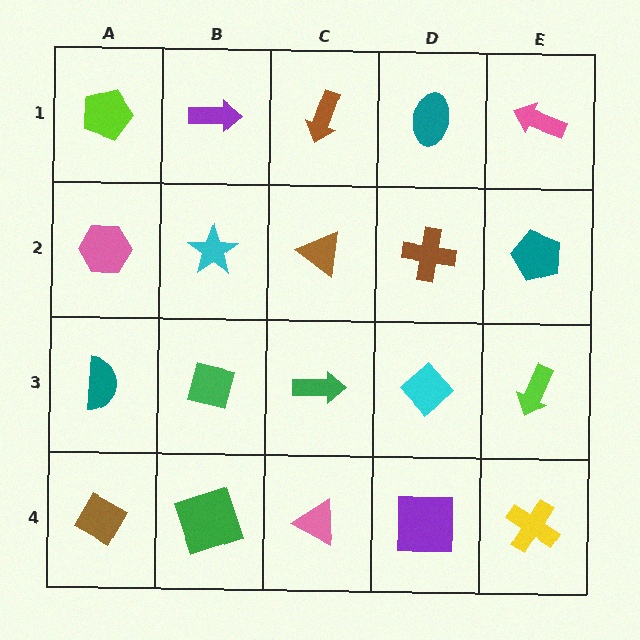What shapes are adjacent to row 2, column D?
A teal ellipse (row 1, column D), a cyan diamond (row 3, column D), a brown triangle (row 2, column C), a teal pentagon (row 2, column E).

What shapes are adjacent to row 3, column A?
A pink hexagon (row 2, column A), a brown diamond (row 4, column A), a green square (row 3, column B).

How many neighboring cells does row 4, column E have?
2.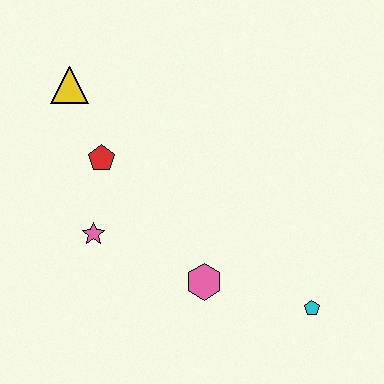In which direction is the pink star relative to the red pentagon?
The pink star is below the red pentagon.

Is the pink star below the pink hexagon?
No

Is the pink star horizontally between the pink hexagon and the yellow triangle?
Yes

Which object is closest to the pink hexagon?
The cyan pentagon is closest to the pink hexagon.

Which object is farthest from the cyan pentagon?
The yellow triangle is farthest from the cyan pentagon.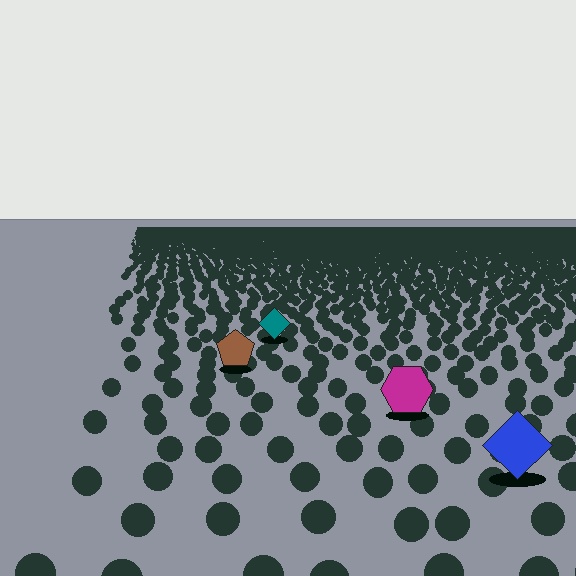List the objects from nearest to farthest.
From nearest to farthest: the blue diamond, the magenta hexagon, the brown pentagon, the teal diamond.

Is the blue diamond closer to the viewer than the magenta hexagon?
Yes. The blue diamond is closer — you can tell from the texture gradient: the ground texture is coarser near it.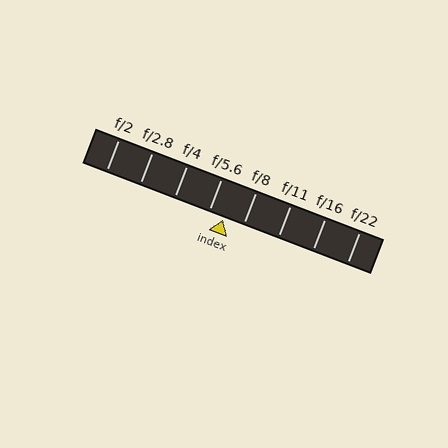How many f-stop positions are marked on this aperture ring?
There are 8 f-stop positions marked.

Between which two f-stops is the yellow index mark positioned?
The index mark is between f/5.6 and f/8.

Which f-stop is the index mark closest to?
The index mark is closest to f/5.6.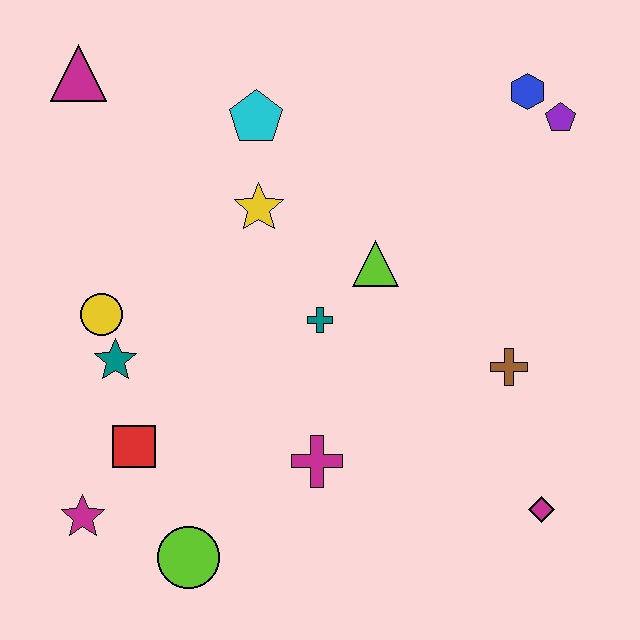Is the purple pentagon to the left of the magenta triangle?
No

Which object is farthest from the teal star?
The purple pentagon is farthest from the teal star.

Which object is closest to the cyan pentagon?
The yellow star is closest to the cyan pentagon.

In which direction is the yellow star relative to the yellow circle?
The yellow star is to the right of the yellow circle.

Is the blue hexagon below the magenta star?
No